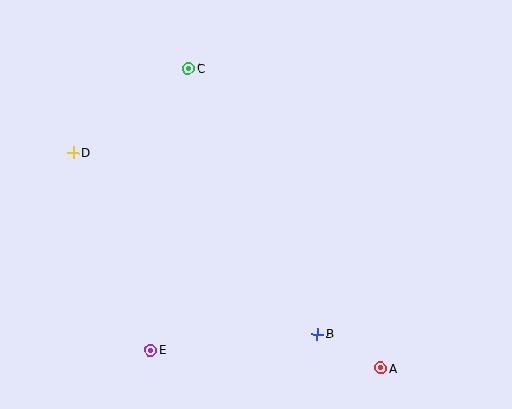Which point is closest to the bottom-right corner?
Point A is closest to the bottom-right corner.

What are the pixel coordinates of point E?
Point E is at (151, 350).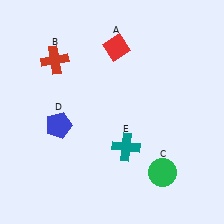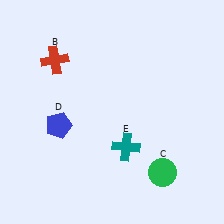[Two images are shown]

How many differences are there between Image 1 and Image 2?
There is 1 difference between the two images.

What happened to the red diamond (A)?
The red diamond (A) was removed in Image 2. It was in the top-right area of Image 1.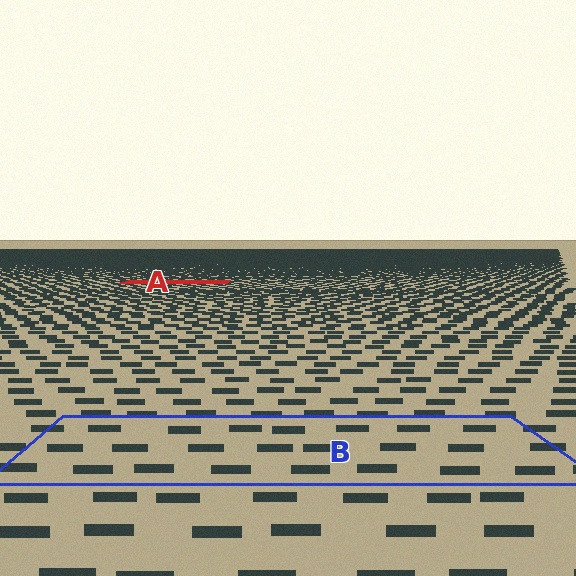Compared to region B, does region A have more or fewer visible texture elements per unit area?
Region A has more texture elements per unit area — they are packed more densely because it is farther away.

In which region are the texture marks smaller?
The texture marks are smaller in region A, because it is farther away.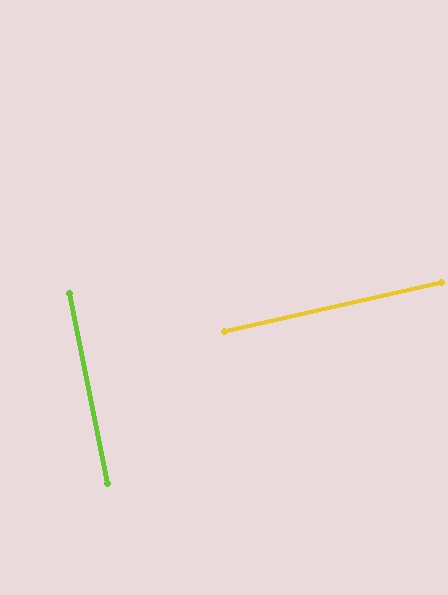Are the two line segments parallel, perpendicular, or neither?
Perpendicular — they meet at approximately 88°.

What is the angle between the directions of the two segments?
Approximately 88 degrees.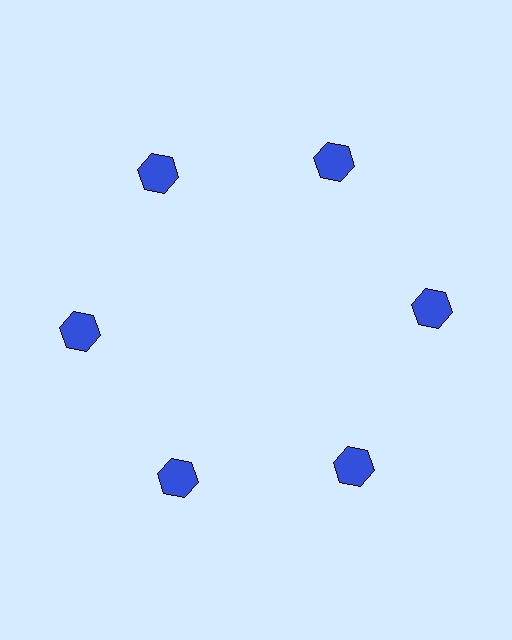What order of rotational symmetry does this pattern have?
This pattern has 6-fold rotational symmetry.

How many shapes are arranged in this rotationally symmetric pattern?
There are 6 shapes, arranged in 6 groups of 1.